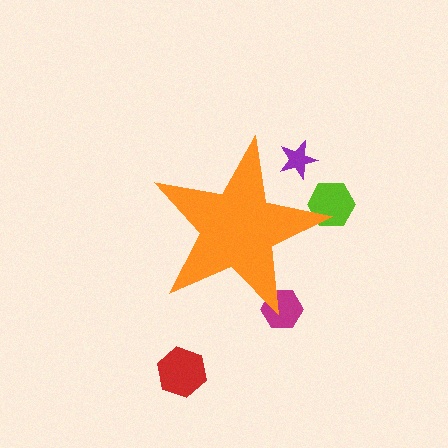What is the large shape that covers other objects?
An orange star.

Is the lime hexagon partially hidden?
Yes, the lime hexagon is partially hidden behind the orange star.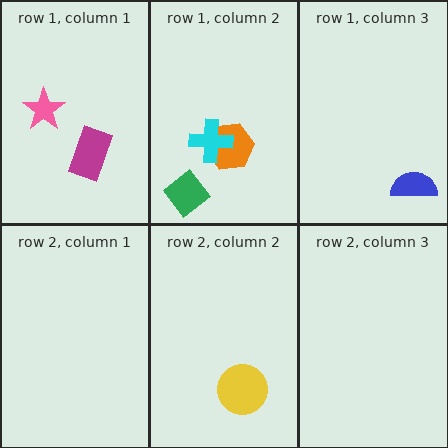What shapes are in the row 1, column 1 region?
The pink star, the magenta rectangle.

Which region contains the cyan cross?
The row 1, column 2 region.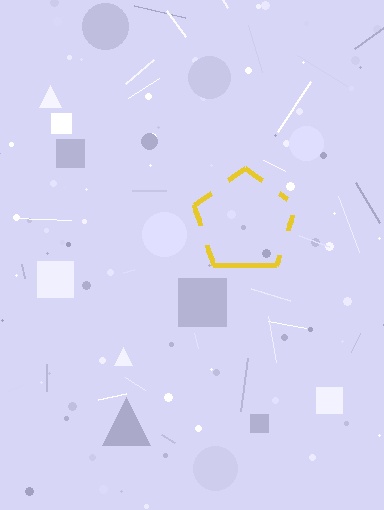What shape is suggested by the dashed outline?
The dashed outline suggests a pentagon.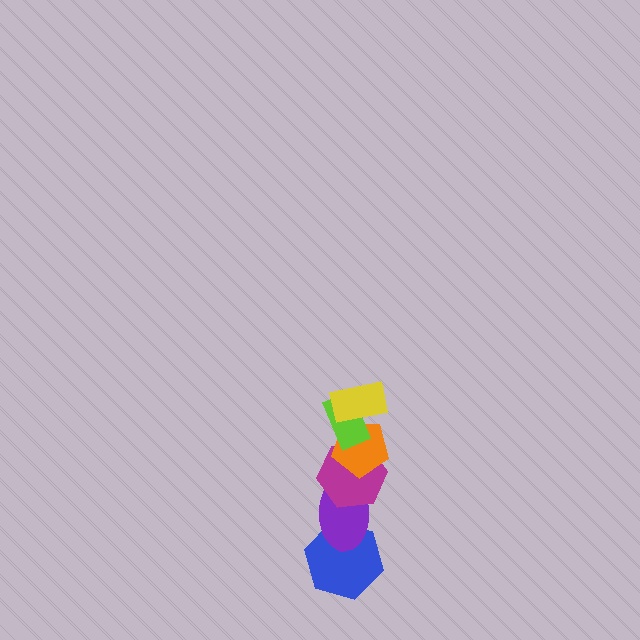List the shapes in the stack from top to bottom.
From top to bottom: the yellow rectangle, the lime rectangle, the orange pentagon, the magenta hexagon, the purple ellipse, the blue hexagon.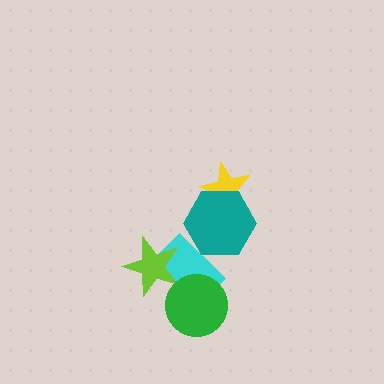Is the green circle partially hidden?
No, no other shape covers it.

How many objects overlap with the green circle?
1 object overlaps with the green circle.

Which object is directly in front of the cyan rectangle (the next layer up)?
The lime star is directly in front of the cyan rectangle.